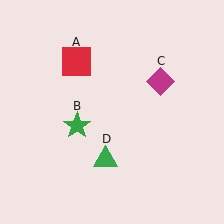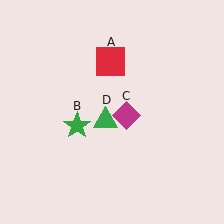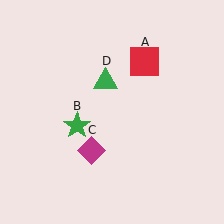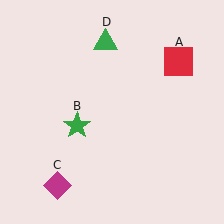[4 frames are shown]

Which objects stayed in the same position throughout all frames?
Green star (object B) remained stationary.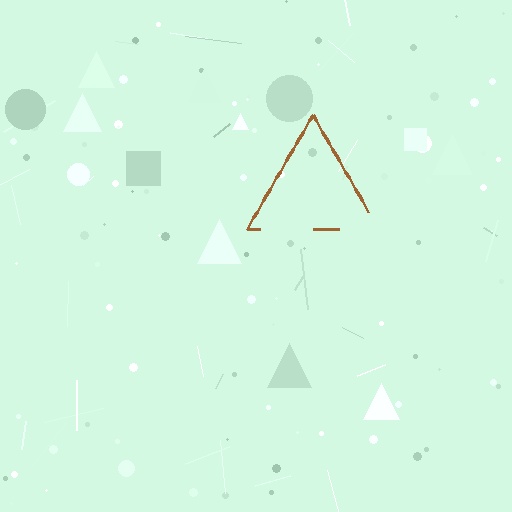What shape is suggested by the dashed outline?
The dashed outline suggests a triangle.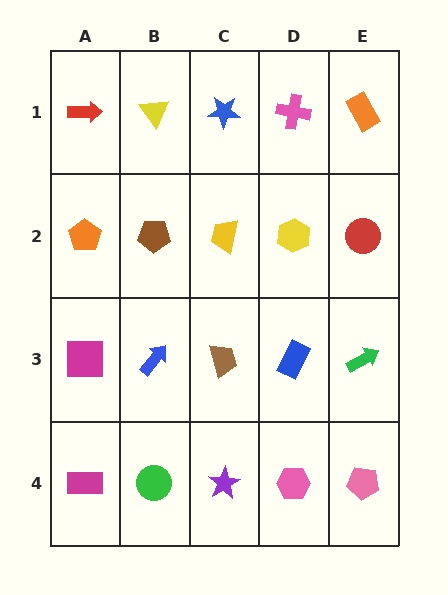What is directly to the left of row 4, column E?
A pink hexagon.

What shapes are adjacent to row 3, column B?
A brown pentagon (row 2, column B), a green circle (row 4, column B), a magenta square (row 3, column A), a brown trapezoid (row 3, column C).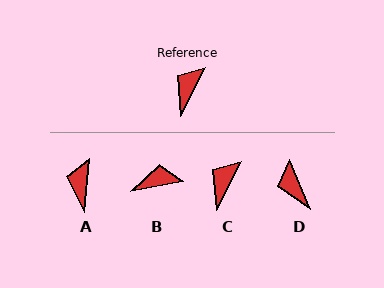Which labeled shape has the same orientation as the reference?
C.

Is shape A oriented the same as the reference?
No, it is off by about 22 degrees.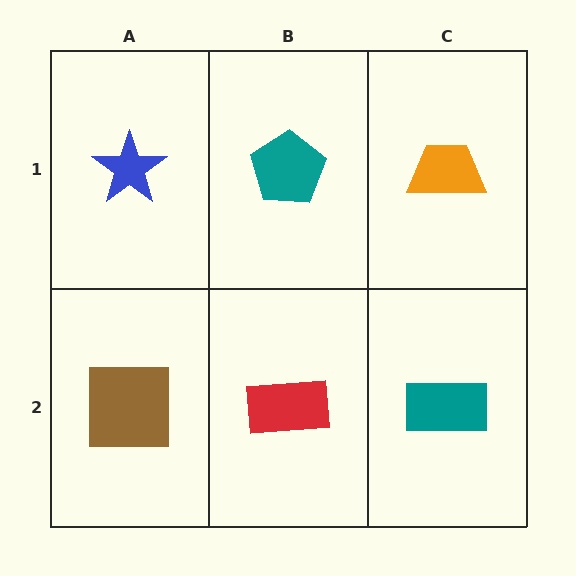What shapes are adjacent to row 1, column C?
A teal rectangle (row 2, column C), a teal pentagon (row 1, column B).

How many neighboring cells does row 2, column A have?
2.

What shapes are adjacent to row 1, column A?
A brown square (row 2, column A), a teal pentagon (row 1, column B).